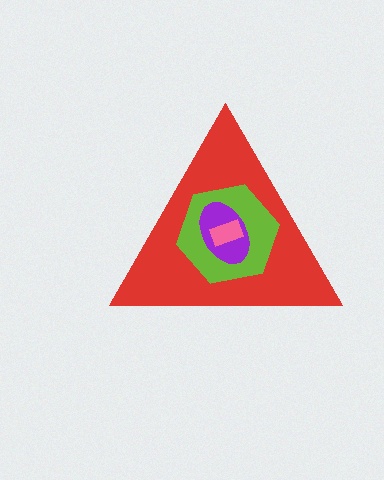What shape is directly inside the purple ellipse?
The pink rectangle.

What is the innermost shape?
The pink rectangle.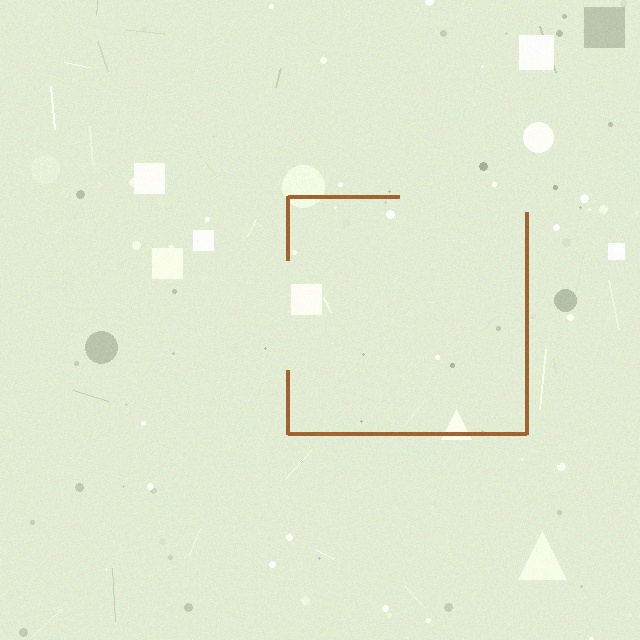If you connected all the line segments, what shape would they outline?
They would outline a square.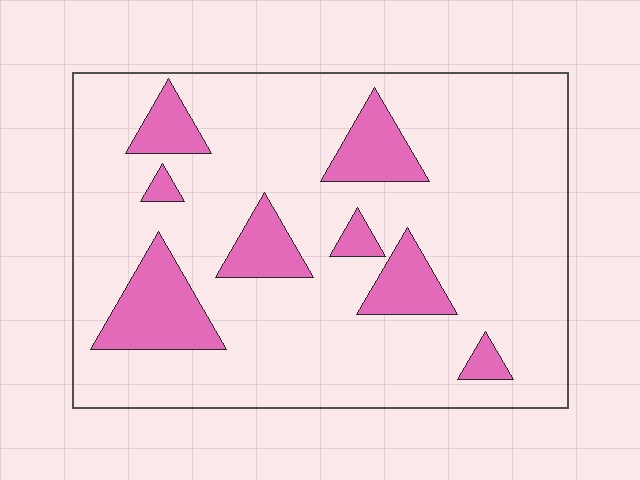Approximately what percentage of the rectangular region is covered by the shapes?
Approximately 20%.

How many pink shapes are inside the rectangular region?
8.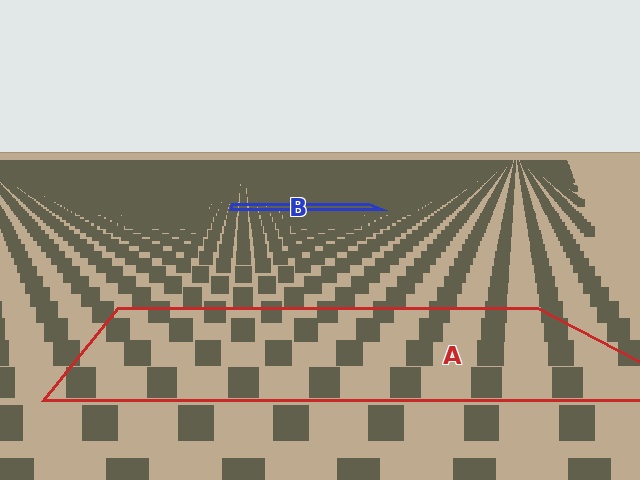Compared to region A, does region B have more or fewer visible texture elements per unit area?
Region B has more texture elements per unit area — they are packed more densely because it is farther away.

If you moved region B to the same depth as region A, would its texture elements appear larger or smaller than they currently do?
They would appear larger. At a closer depth, the same texture elements are projected at a bigger on-screen size.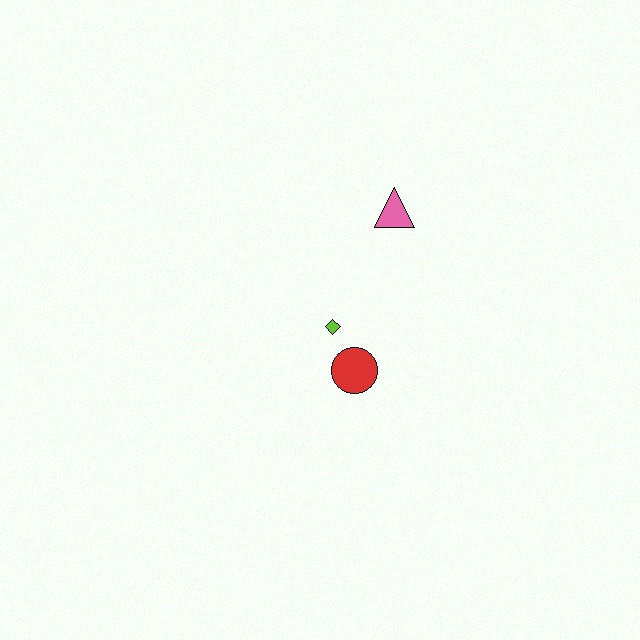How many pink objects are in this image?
There is 1 pink object.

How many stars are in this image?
There are no stars.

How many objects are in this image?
There are 3 objects.